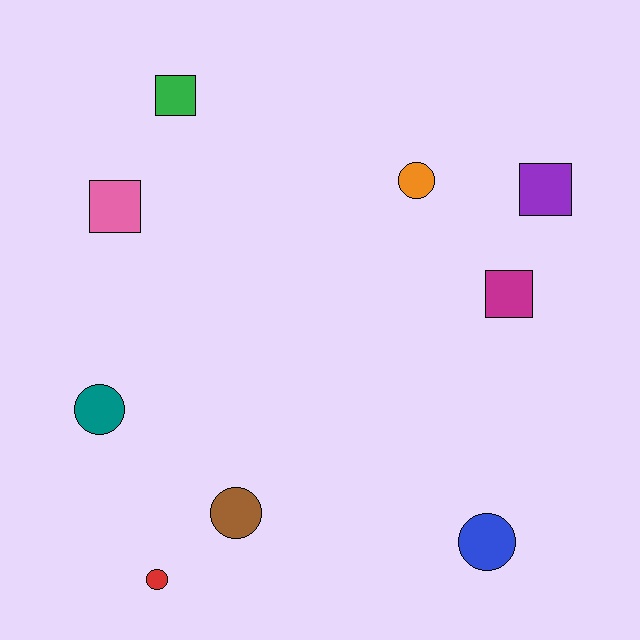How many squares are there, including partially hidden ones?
There are 4 squares.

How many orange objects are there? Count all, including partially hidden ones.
There is 1 orange object.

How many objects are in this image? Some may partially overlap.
There are 9 objects.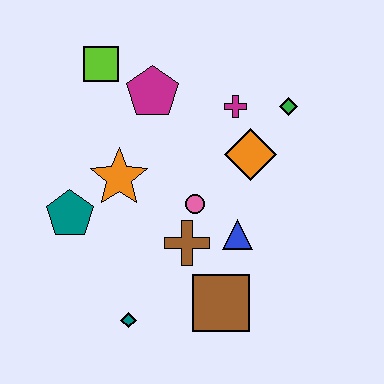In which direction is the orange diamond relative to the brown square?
The orange diamond is above the brown square.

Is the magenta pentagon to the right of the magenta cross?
No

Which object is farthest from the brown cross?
The lime square is farthest from the brown cross.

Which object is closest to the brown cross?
The pink circle is closest to the brown cross.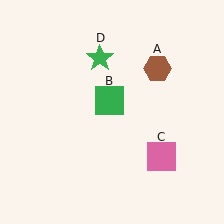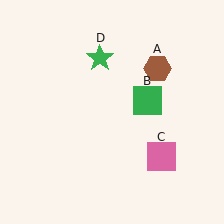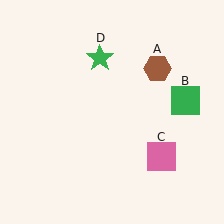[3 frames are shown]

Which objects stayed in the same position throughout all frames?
Brown hexagon (object A) and pink square (object C) and green star (object D) remained stationary.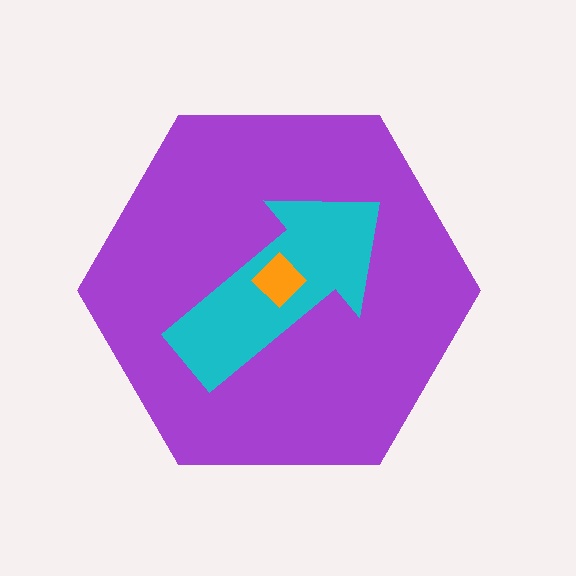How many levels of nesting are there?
3.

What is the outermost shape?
The purple hexagon.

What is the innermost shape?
The orange diamond.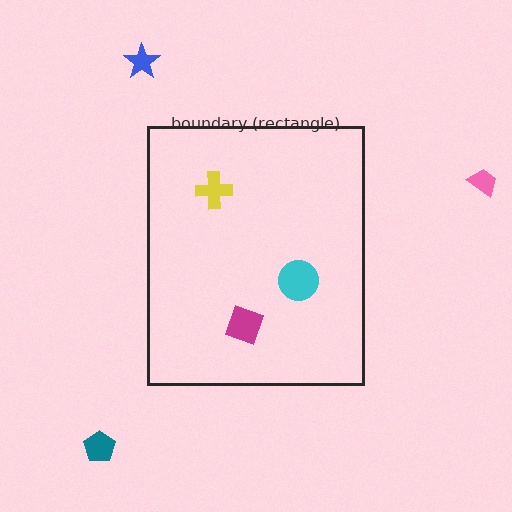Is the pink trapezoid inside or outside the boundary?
Outside.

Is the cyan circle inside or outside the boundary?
Inside.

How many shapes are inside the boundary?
3 inside, 3 outside.